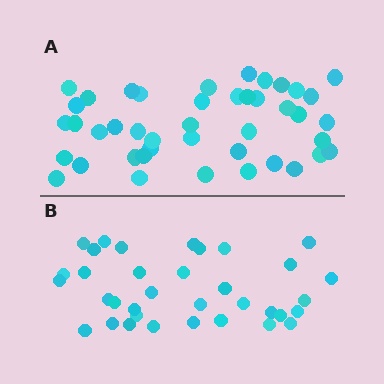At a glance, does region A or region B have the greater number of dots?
Region A (the top region) has more dots.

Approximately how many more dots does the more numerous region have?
Region A has roughly 8 or so more dots than region B.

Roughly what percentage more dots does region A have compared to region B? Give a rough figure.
About 25% more.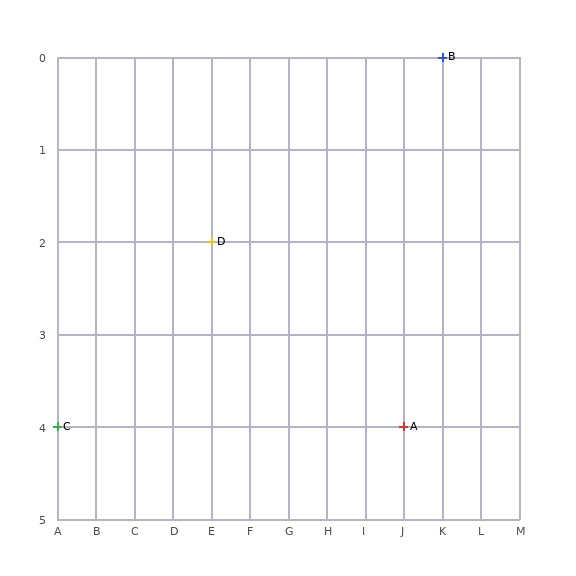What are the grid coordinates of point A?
Point A is at grid coordinates (J, 4).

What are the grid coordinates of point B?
Point B is at grid coordinates (K, 0).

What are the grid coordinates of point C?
Point C is at grid coordinates (A, 4).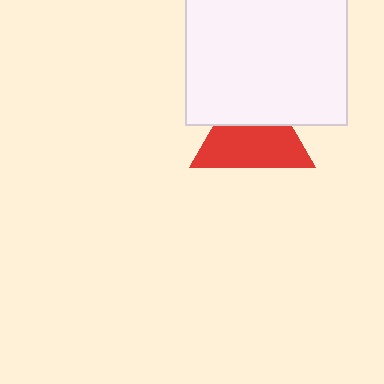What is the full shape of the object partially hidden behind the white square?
The partially hidden object is a red triangle.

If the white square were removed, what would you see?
You would see the complete red triangle.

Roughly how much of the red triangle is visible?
About half of it is visible (roughly 62%).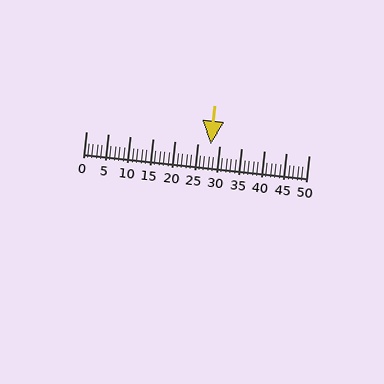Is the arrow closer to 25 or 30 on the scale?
The arrow is closer to 30.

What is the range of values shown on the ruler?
The ruler shows values from 0 to 50.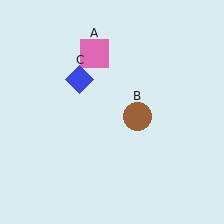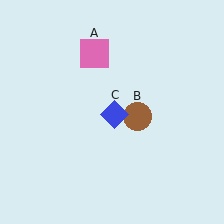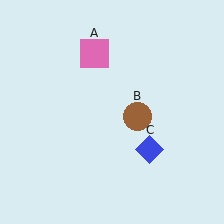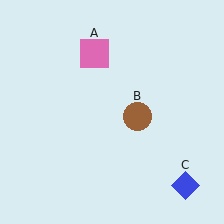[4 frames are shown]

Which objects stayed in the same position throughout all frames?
Pink square (object A) and brown circle (object B) remained stationary.